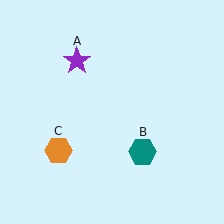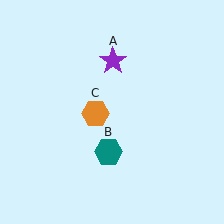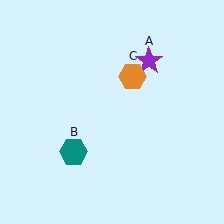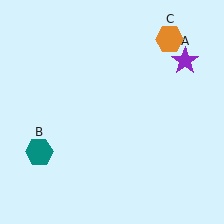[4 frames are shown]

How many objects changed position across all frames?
3 objects changed position: purple star (object A), teal hexagon (object B), orange hexagon (object C).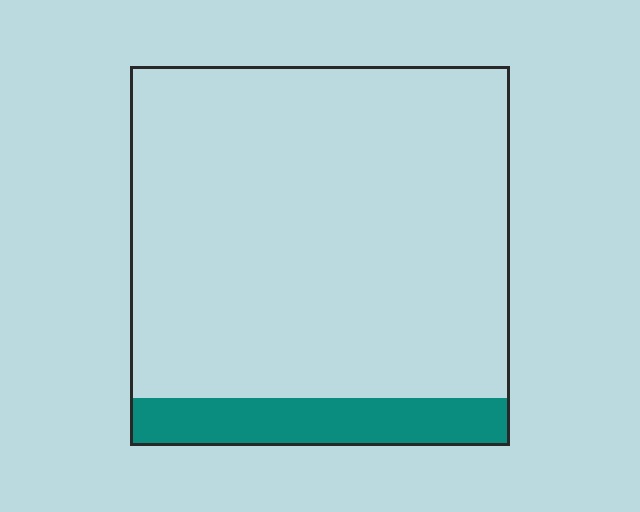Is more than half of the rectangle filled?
No.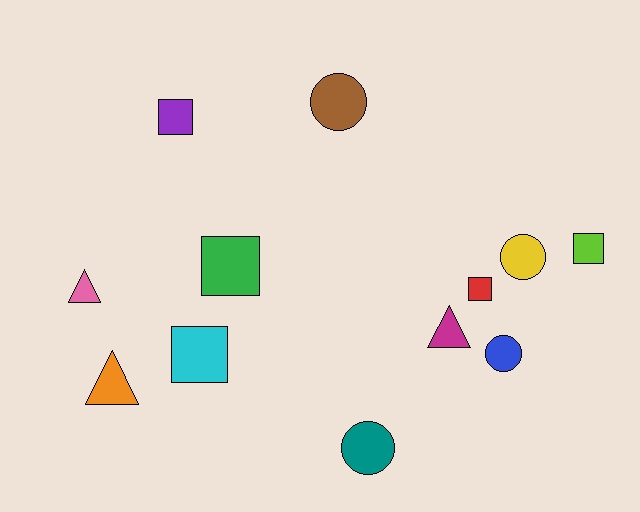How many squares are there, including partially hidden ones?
There are 5 squares.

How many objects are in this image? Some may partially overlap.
There are 12 objects.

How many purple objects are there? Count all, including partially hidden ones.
There is 1 purple object.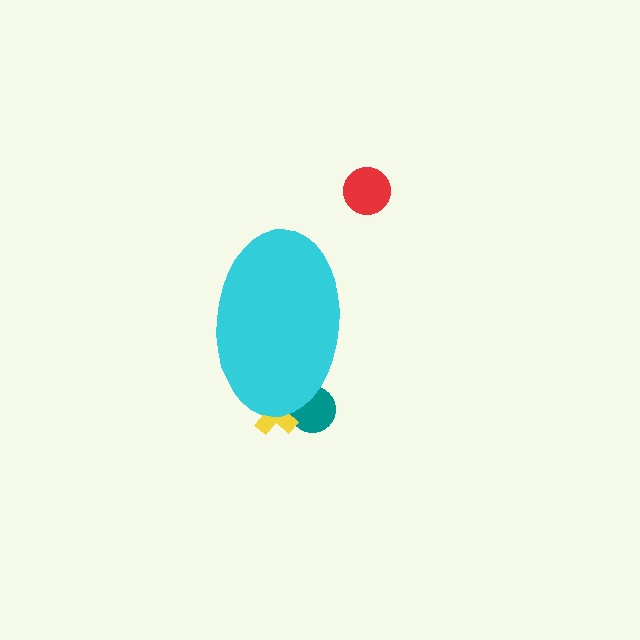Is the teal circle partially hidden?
Yes, the teal circle is partially hidden behind the cyan ellipse.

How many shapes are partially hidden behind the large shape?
2 shapes are partially hidden.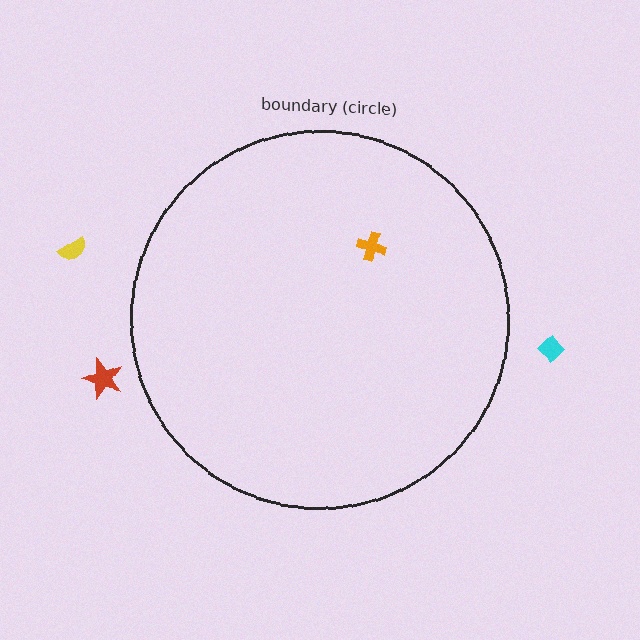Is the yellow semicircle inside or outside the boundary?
Outside.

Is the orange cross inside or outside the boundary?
Inside.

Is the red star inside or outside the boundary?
Outside.